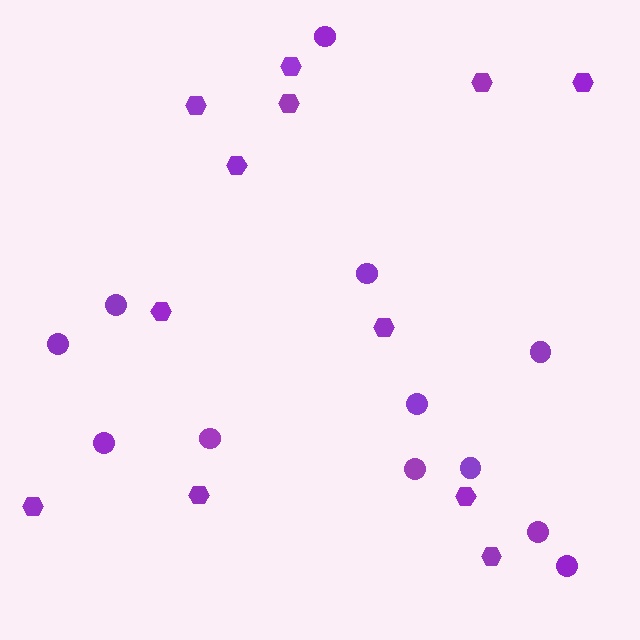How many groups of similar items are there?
There are 2 groups: one group of hexagons (12) and one group of circles (12).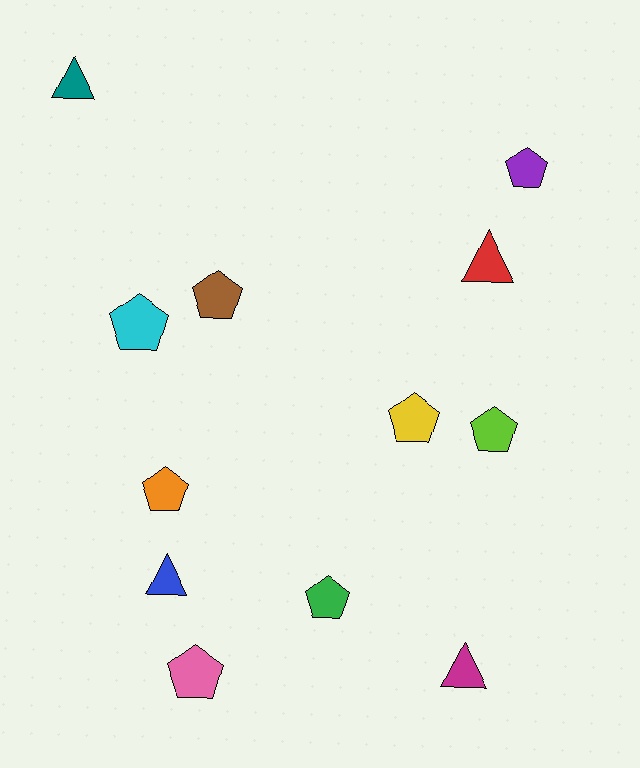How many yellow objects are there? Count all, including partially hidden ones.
There is 1 yellow object.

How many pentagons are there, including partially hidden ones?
There are 8 pentagons.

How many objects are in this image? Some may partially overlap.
There are 12 objects.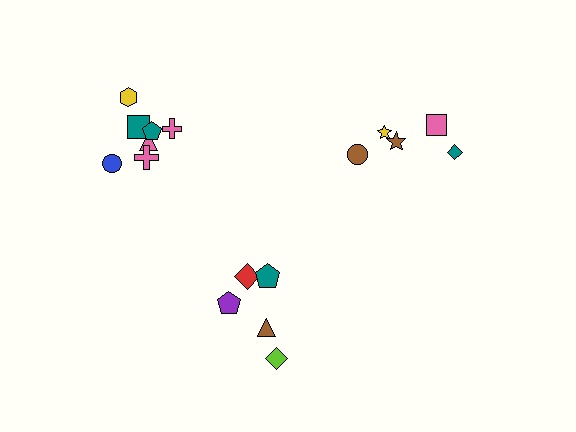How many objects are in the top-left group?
There are 7 objects.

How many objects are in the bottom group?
There are 5 objects.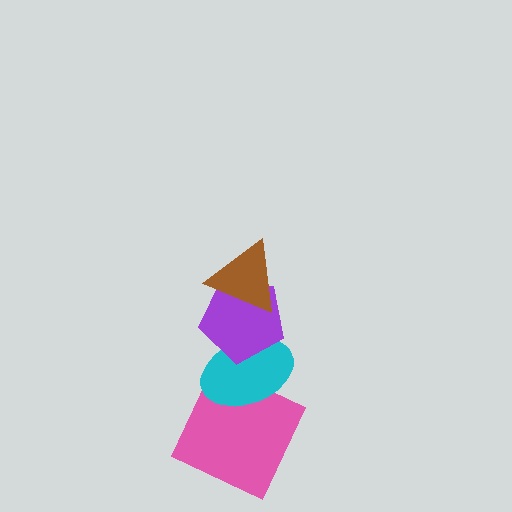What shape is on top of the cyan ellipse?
The purple pentagon is on top of the cyan ellipse.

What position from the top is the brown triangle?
The brown triangle is 1st from the top.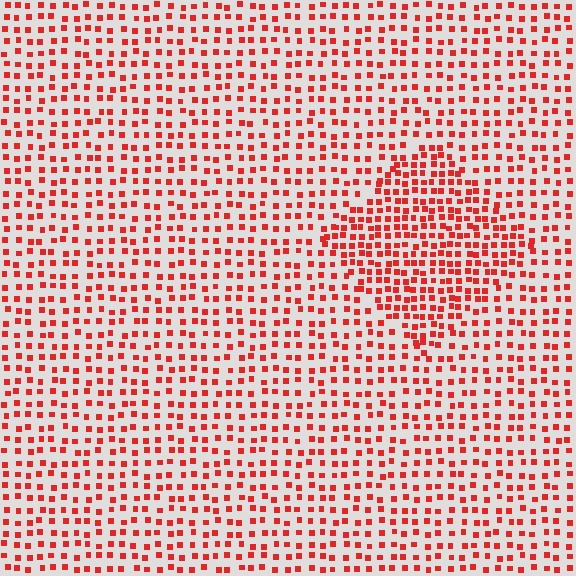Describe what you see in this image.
The image contains small red elements arranged at two different densities. A diamond-shaped region is visible where the elements are more densely packed than the surrounding area.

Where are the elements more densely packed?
The elements are more densely packed inside the diamond boundary.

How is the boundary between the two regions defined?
The boundary is defined by a change in element density (approximately 1.7x ratio). All elements are the same color, size, and shape.